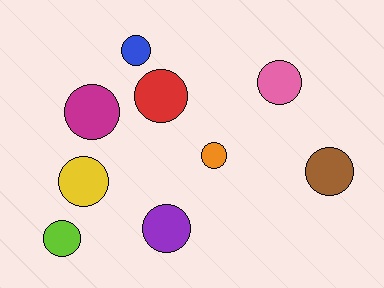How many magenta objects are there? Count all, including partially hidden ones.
There is 1 magenta object.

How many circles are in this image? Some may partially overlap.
There are 9 circles.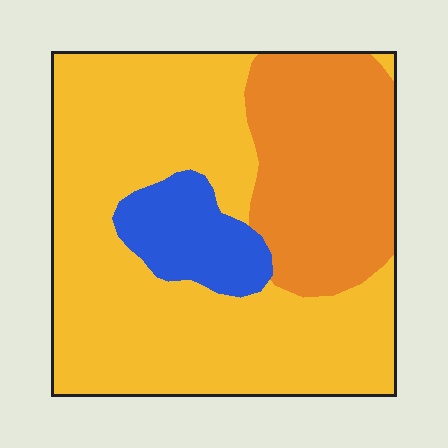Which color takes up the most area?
Yellow, at roughly 60%.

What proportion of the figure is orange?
Orange covers roughly 25% of the figure.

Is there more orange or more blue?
Orange.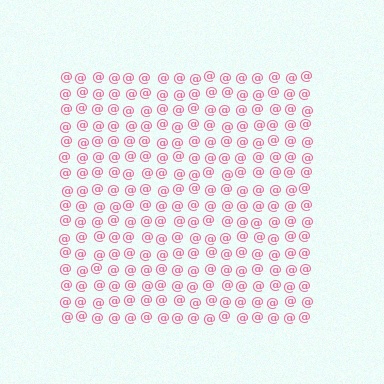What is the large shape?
The large shape is a square.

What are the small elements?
The small elements are at signs.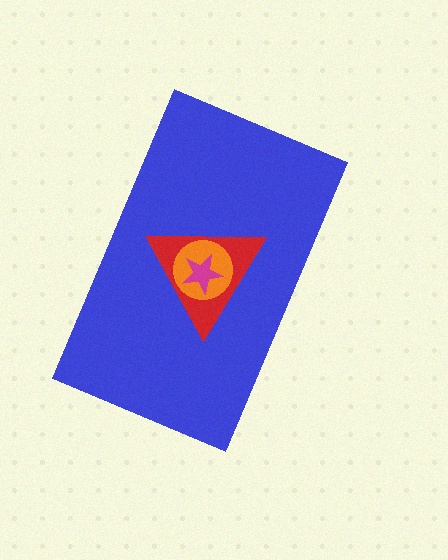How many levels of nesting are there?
4.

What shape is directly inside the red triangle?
The orange circle.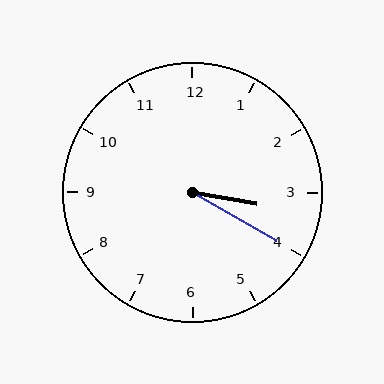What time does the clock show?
3:20.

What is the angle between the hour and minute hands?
Approximately 20 degrees.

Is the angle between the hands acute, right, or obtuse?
It is acute.